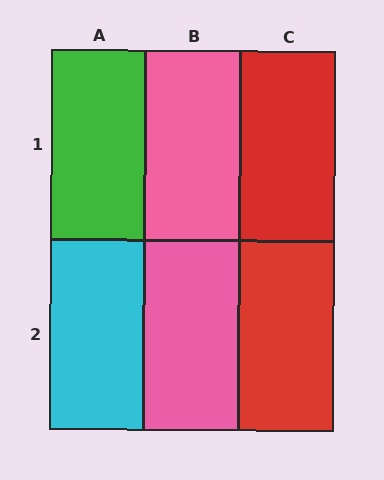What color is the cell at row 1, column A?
Green.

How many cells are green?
1 cell is green.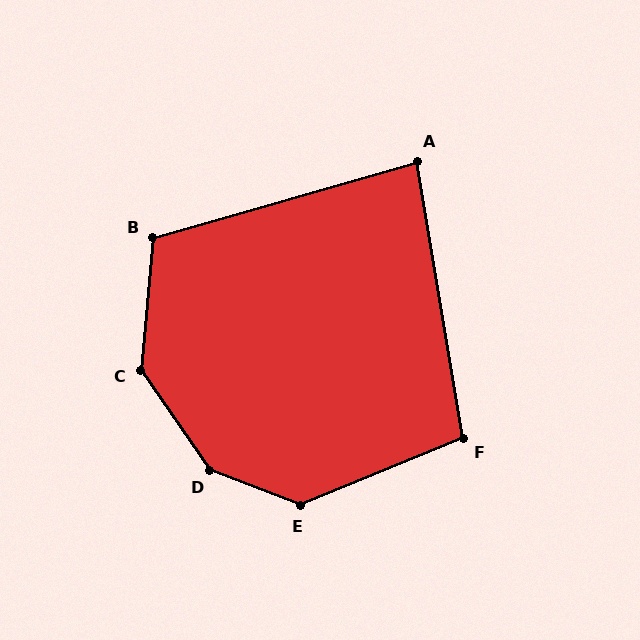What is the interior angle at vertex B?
Approximately 111 degrees (obtuse).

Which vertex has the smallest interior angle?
A, at approximately 83 degrees.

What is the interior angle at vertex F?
Approximately 103 degrees (obtuse).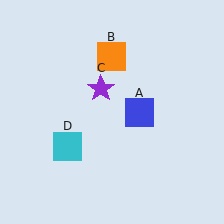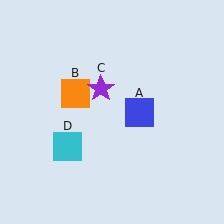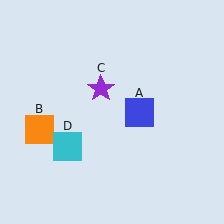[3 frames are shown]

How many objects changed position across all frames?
1 object changed position: orange square (object B).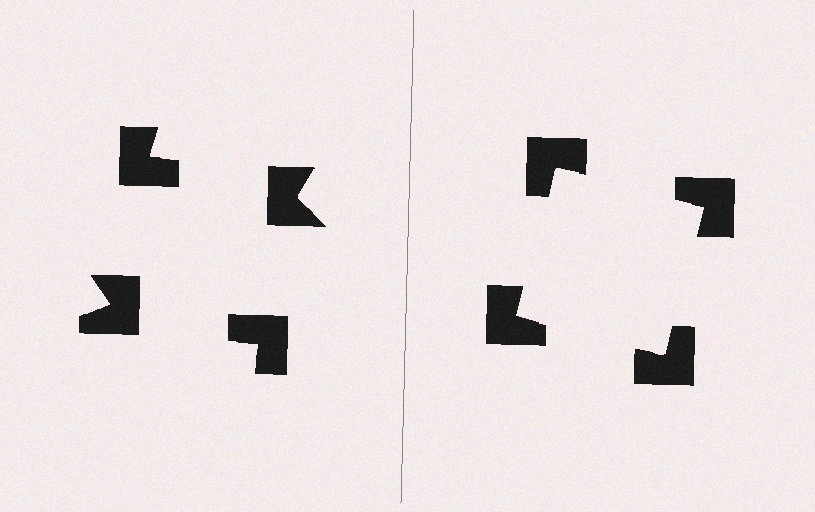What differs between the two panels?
The notched squares are positioned identically on both sides; only the wedge orientations differ. On the right they align to a square; on the left they are misaligned.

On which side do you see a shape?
An illusory square appears on the right side. On the left side the wedge cuts are rotated, so no coherent shape forms.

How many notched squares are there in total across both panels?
8 — 4 on each side.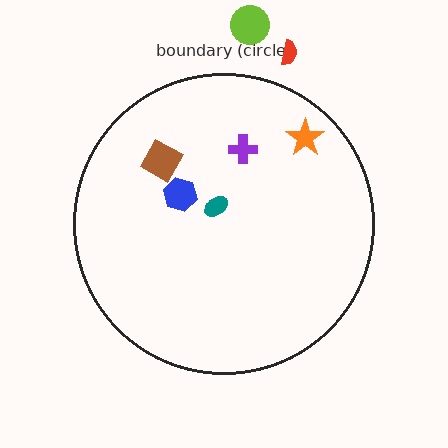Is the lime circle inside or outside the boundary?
Outside.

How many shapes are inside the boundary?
5 inside, 2 outside.